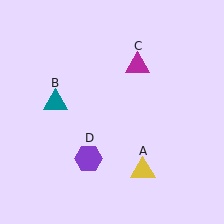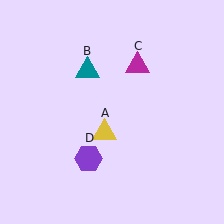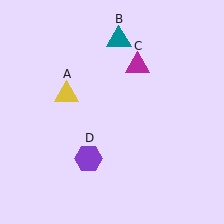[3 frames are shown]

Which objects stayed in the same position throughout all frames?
Magenta triangle (object C) and purple hexagon (object D) remained stationary.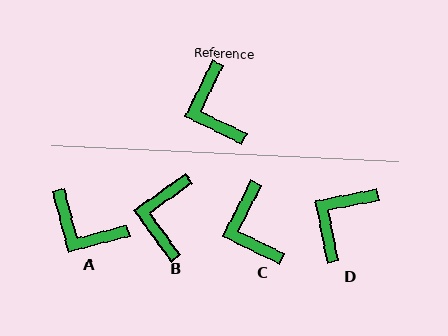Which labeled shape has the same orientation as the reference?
C.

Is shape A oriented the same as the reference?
No, it is off by about 41 degrees.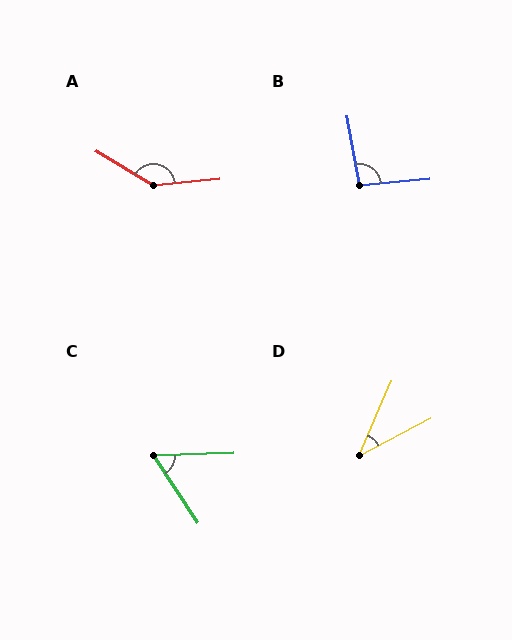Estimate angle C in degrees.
Approximately 58 degrees.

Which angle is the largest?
A, at approximately 143 degrees.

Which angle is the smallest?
D, at approximately 39 degrees.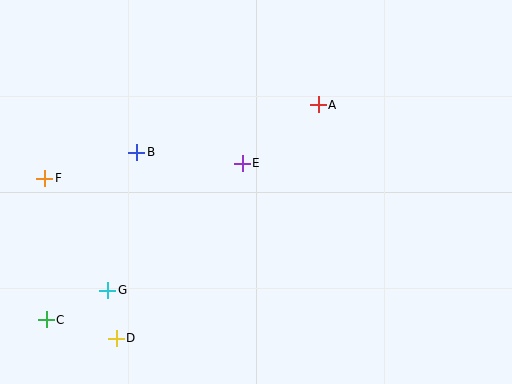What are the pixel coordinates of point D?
Point D is at (116, 338).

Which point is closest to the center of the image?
Point E at (242, 163) is closest to the center.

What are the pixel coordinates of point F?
Point F is at (45, 178).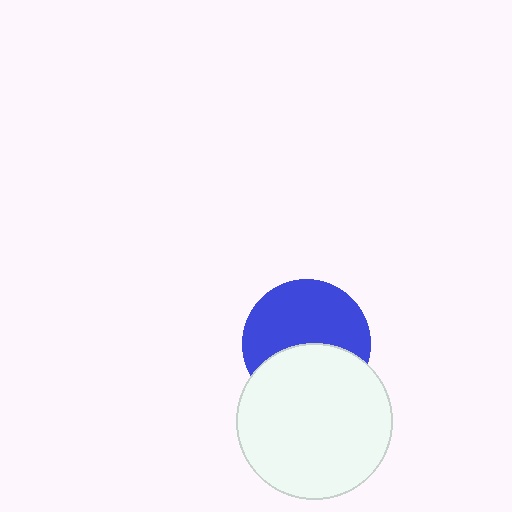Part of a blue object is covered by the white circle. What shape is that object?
It is a circle.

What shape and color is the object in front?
The object in front is a white circle.